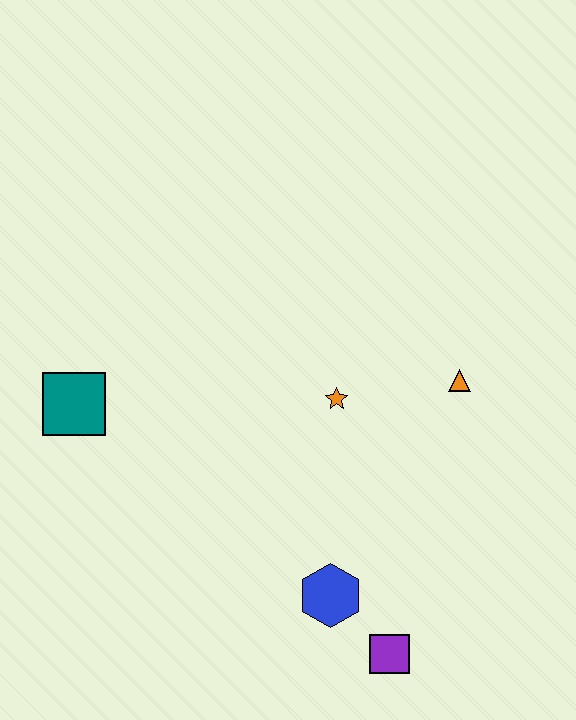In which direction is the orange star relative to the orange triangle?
The orange star is to the left of the orange triangle.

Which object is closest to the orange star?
The orange triangle is closest to the orange star.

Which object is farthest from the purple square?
The teal square is farthest from the purple square.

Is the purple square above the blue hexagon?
No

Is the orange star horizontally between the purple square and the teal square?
Yes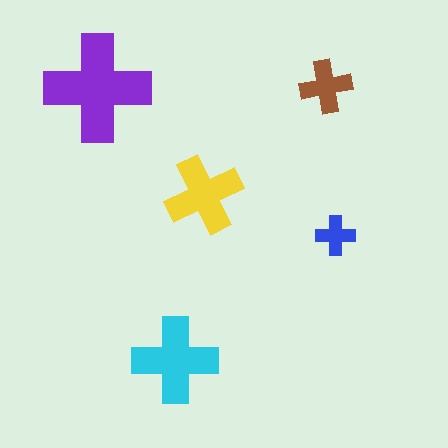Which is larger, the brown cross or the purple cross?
The purple one.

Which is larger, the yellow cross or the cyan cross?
The cyan one.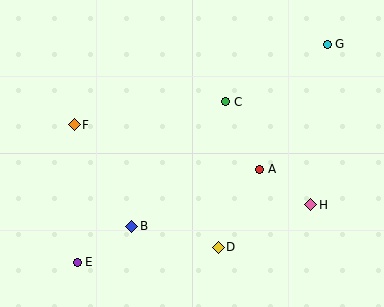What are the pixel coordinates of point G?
Point G is at (327, 44).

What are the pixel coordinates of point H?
Point H is at (311, 205).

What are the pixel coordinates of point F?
Point F is at (74, 125).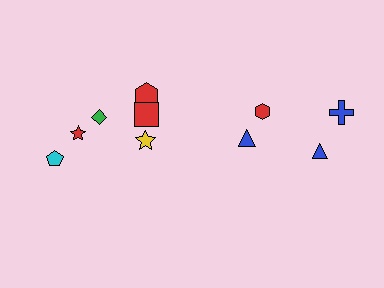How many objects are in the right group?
There are 4 objects.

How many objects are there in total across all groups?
There are 10 objects.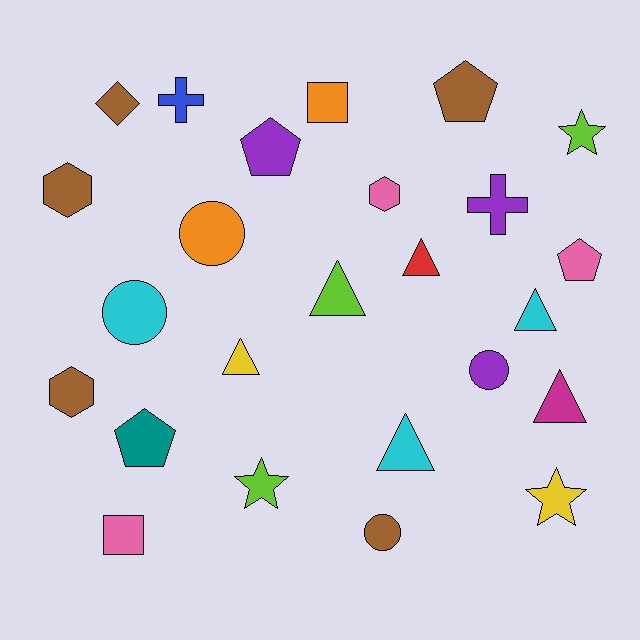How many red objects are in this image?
There is 1 red object.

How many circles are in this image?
There are 4 circles.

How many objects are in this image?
There are 25 objects.